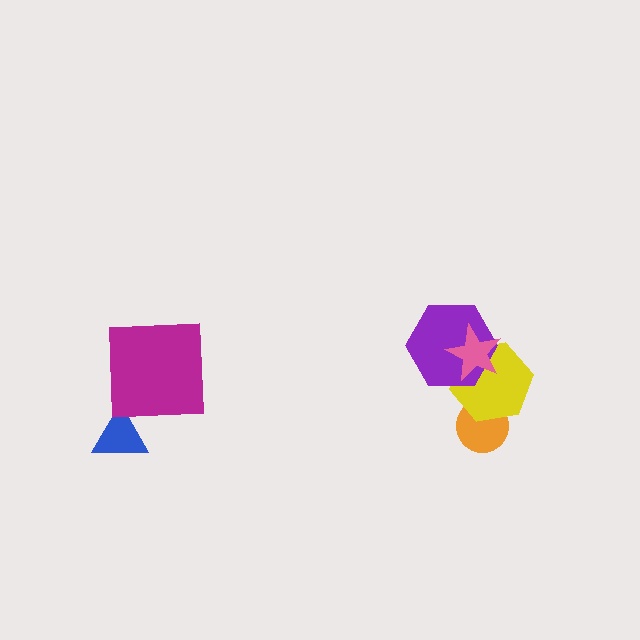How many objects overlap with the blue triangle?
0 objects overlap with the blue triangle.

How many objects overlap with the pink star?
2 objects overlap with the pink star.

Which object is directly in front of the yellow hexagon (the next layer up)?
The purple hexagon is directly in front of the yellow hexagon.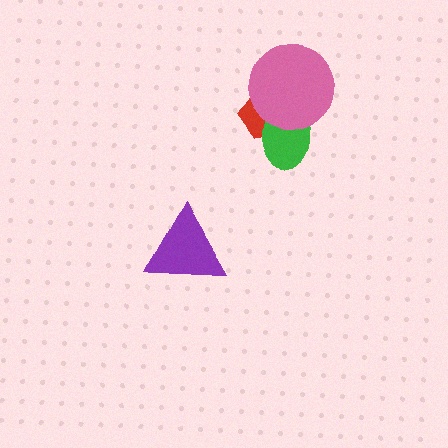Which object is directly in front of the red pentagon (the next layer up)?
The green ellipse is directly in front of the red pentagon.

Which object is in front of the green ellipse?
The pink circle is in front of the green ellipse.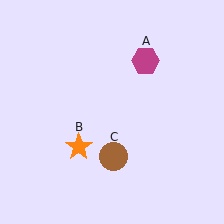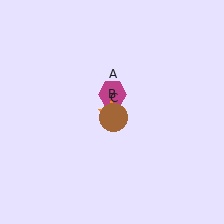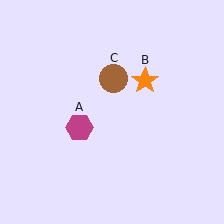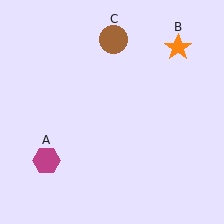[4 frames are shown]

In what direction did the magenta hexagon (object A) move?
The magenta hexagon (object A) moved down and to the left.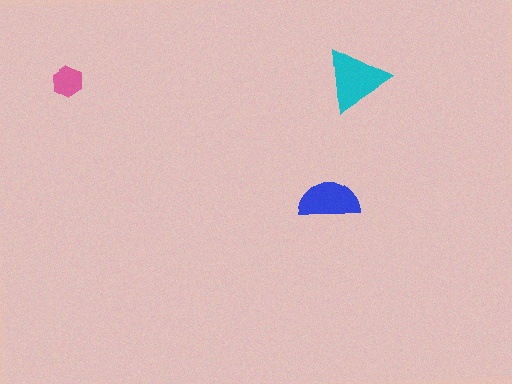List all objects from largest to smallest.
The cyan triangle, the blue semicircle, the pink hexagon.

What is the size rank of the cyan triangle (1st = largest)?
1st.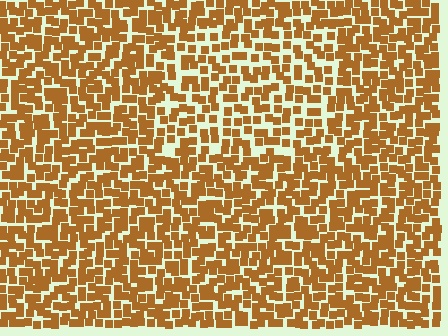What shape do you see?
I see a rectangle.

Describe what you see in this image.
The image contains small brown elements arranged at two different densities. A rectangle-shaped region is visible where the elements are less densely packed than the surrounding area.